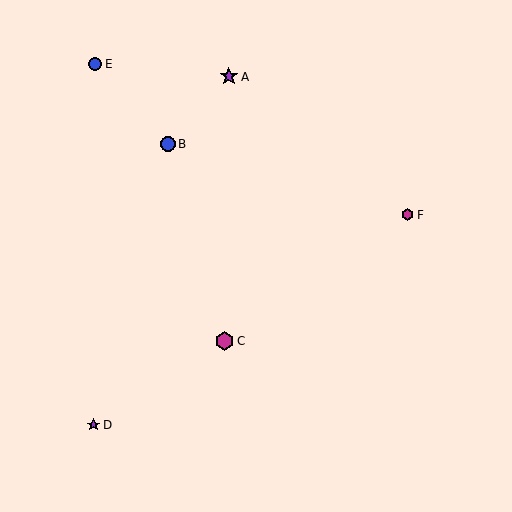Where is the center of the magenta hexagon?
The center of the magenta hexagon is at (224, 341).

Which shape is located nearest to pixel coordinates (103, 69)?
The blue circle (labeled E) at (95, 64) is nearest to that location.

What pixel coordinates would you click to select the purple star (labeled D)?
Click at (94, 425) to select the purple star D.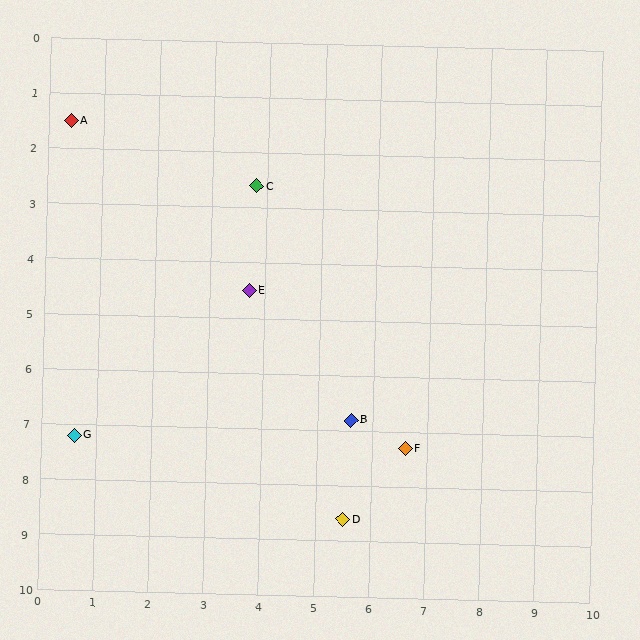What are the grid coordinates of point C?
Point C is at approximately (3.8, 2.6).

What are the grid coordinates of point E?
Point E is at approximately (3.7, 4.5).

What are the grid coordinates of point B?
Point B is at approximately (5.6, 6.8).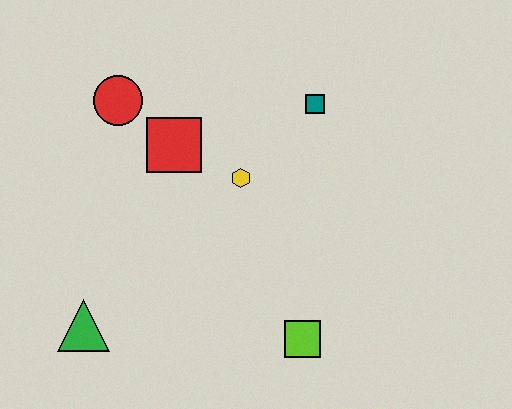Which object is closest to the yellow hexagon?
The red square is closest to the yellow hexagon.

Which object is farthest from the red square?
The lime square is farthest from the red square.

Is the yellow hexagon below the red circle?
Yes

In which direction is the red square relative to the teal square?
The red square is to the left of the teal square.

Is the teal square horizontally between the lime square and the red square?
No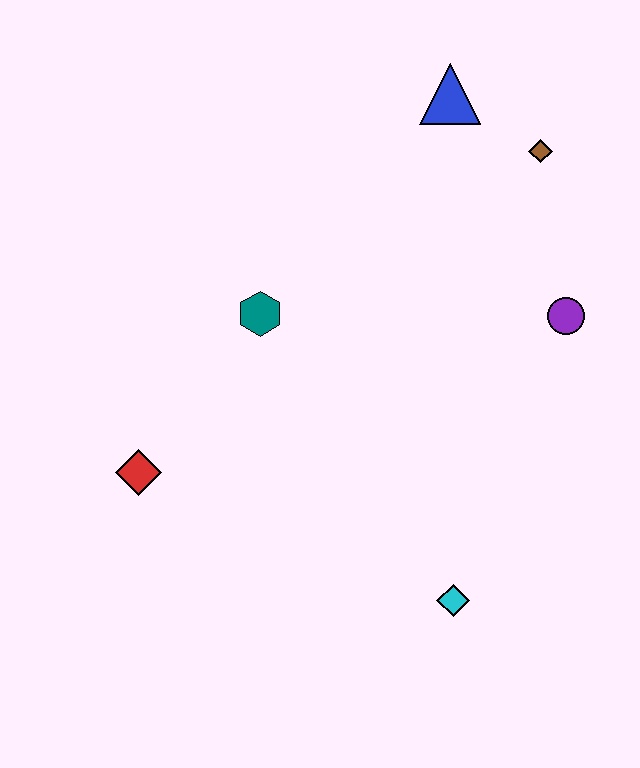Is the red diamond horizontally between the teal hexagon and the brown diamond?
No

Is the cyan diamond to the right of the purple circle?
No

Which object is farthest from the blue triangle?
The cyan diamond is farthest from the blue triangle.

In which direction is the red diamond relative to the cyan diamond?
The red diamond is to the left of the cyan diamond.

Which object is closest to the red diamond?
The teal hexagon is closest to the red diamond.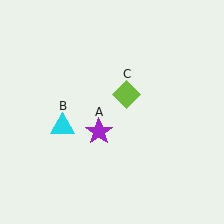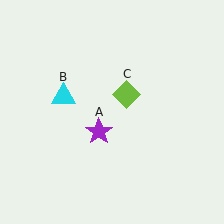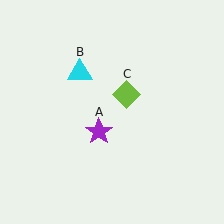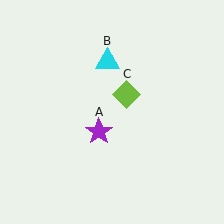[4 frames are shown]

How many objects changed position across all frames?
1 object changed position: cyan triangle (object B).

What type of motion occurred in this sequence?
The cyan triangle (object B) rotated clockwise around the center of the scene.